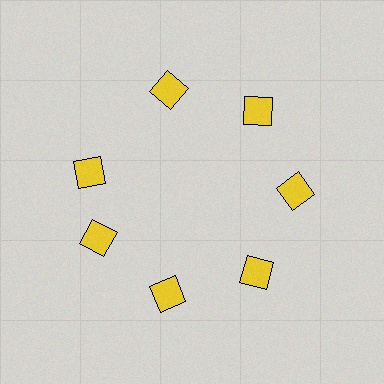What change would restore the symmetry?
The symmetry would be restored by rotating it back into even spacing with its neighbors so that all 7 diamonds sit at equal angles and equal distance from the center.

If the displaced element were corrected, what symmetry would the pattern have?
It would have 7-fold rotational symmetry — the pattern would map onto itself every 51 degrees.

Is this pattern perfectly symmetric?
No. The 7 yellow diamonds are arranged in a ring, but one element near the 10 o'clock position is rotated out of alignment along the ring, breaking the 7-fold rotational symmetry.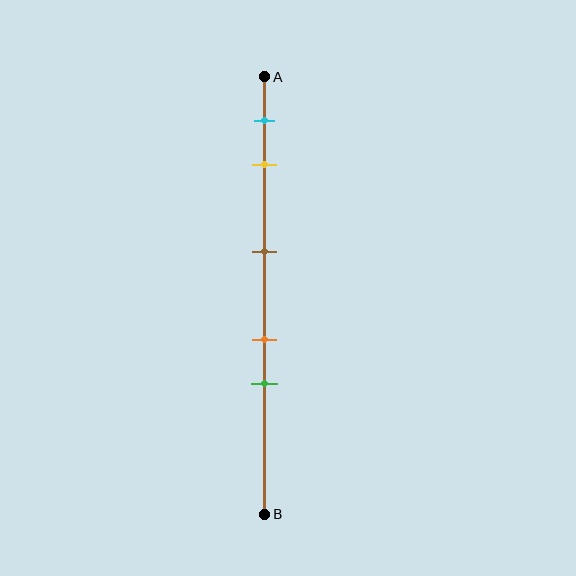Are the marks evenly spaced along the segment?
No, the marks are not evenly spaced.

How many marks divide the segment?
There are 5 marks dividing the segment.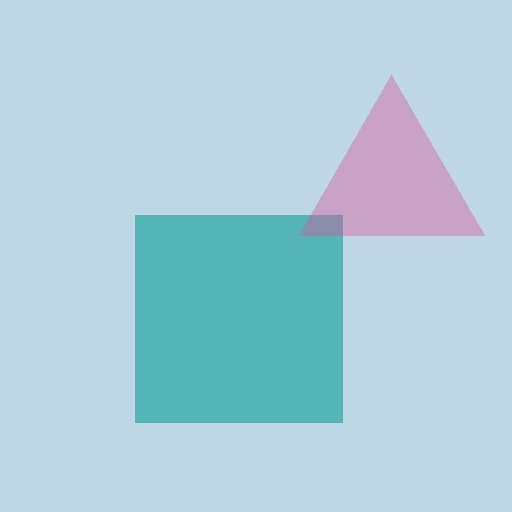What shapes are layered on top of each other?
The layered shapes are: a teal square, a pink triangle.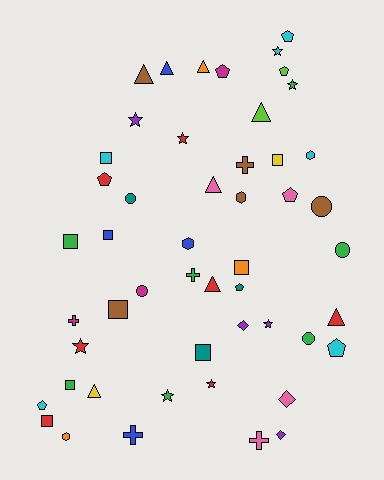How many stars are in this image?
There are 8 stars.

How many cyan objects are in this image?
There are 6 cyan objects.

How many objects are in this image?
There are 50 objects.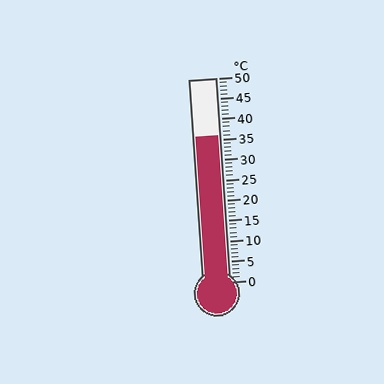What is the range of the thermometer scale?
The thermometer scale ranges from 0°C to 50°C.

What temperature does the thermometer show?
The thermometer shows approximately 36°C.